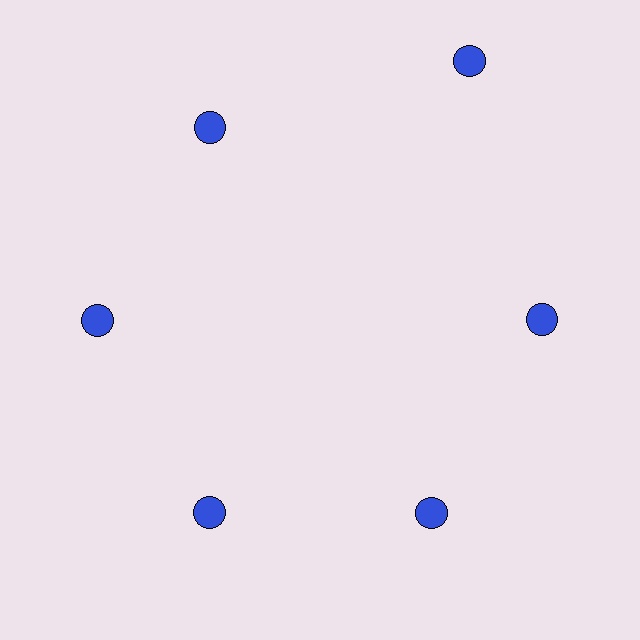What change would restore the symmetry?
The symmetry would be restored by moving it inward, back onto the ring so that all 6 circles sit at equal angles and equal distance from the center.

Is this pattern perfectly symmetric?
No. The 6 blue circles are arranged in a ring, but one element near the 1 o'clock position is pushed outward from the center, breaking the 6-fold rotational symmetry.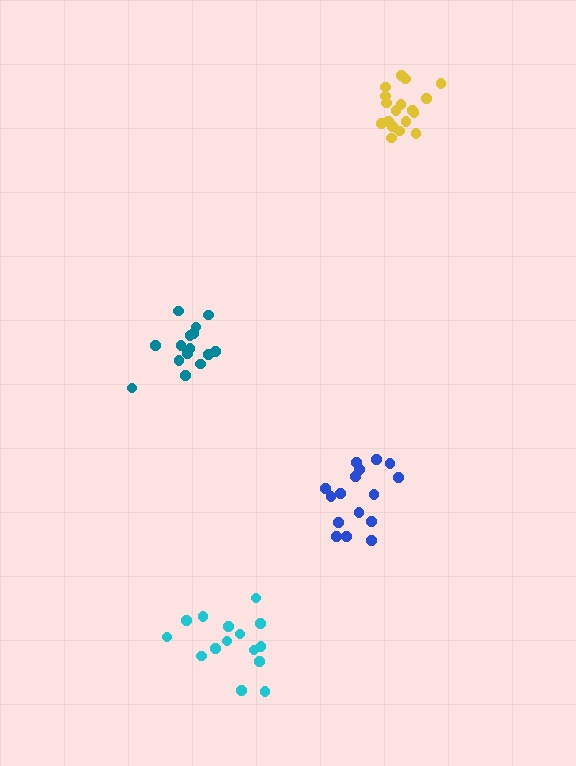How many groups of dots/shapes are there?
There are 4 groups.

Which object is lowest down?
The cyan cluster is bottommost.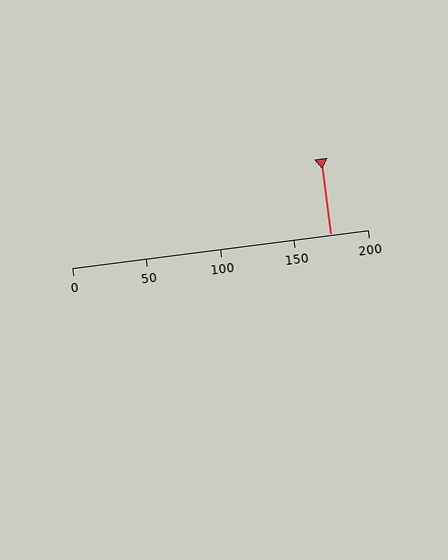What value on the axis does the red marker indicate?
The marker indicates approximately 175.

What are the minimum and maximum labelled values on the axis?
The axis runs from 0 to 200.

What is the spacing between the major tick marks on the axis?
The major ticks are spaced 50 apart.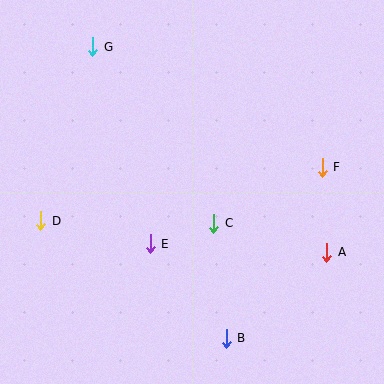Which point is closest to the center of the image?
Point C at (214, 223) is closest to the center.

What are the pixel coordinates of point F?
Point F is at (322, 167).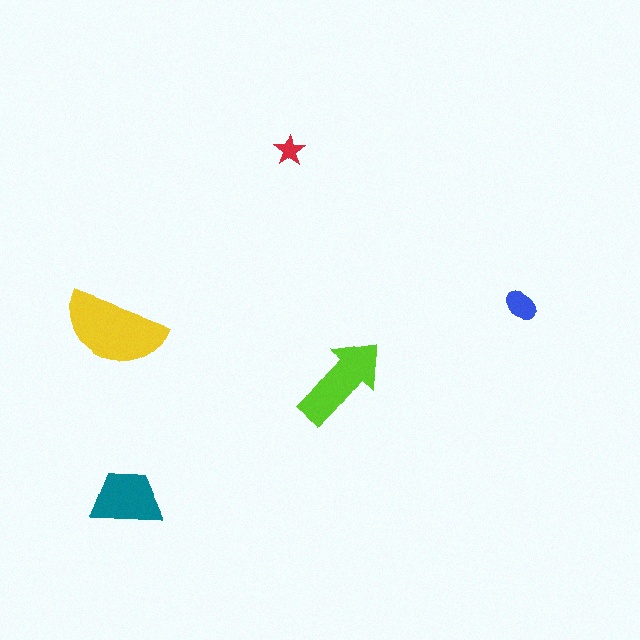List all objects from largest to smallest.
The yellow semicircle, the lime arrow, the teal trapezoid, the blue ellipse, the red star.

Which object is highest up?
The red star is topmost.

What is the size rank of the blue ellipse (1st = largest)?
4th.